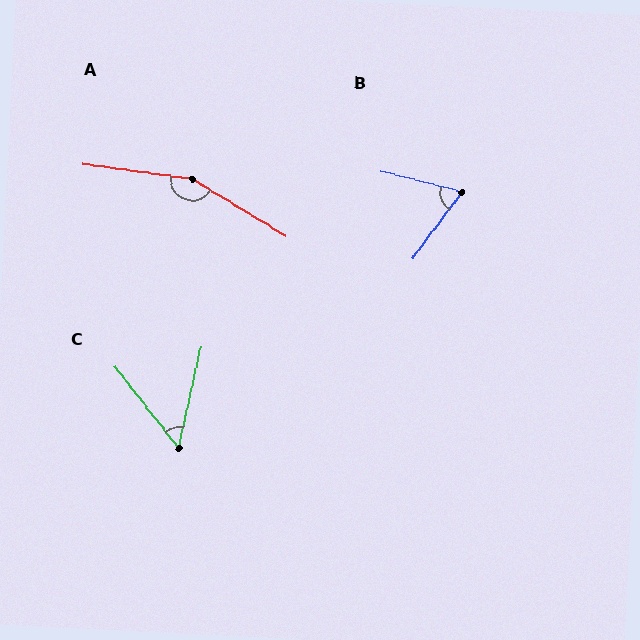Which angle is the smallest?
C, at approximately 51 degrees.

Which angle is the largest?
A, at approximately 156 degrees.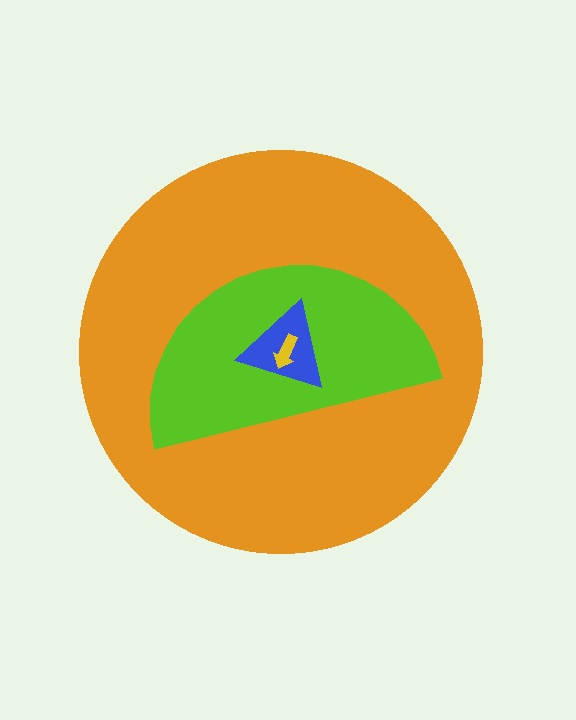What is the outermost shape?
The orange circle.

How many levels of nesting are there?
4.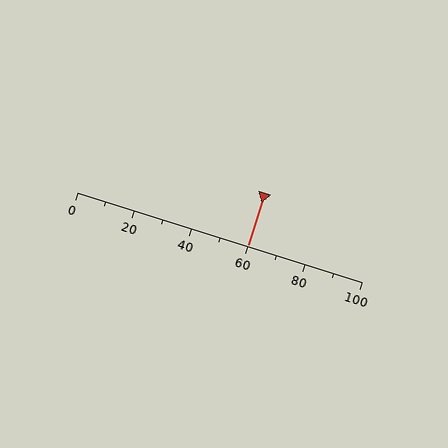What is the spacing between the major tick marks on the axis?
The major ticks are spaced 20 apart.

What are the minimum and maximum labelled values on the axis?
The axis runs from 0 to 100.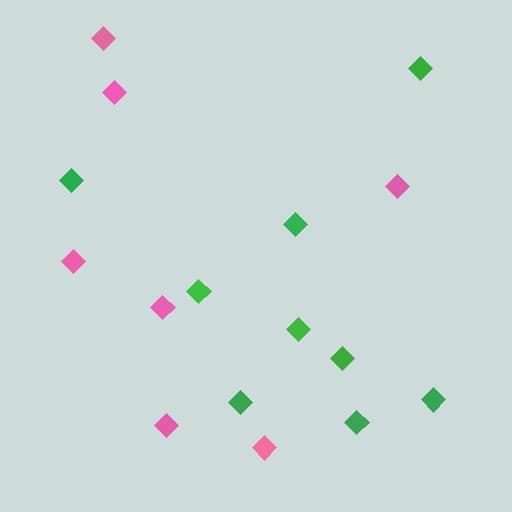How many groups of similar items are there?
There are 2 groups: one group of green diamonds (9) and one group of pink diamonds (7).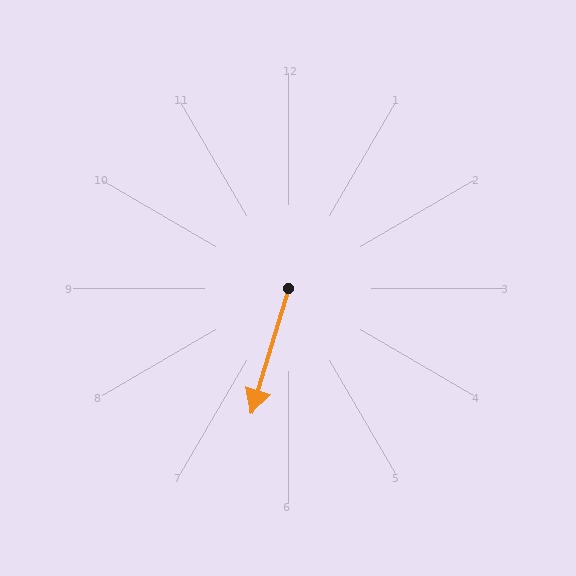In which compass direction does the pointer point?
South.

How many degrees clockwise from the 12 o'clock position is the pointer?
Approximately 197 degrees.